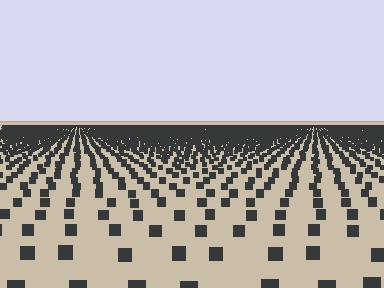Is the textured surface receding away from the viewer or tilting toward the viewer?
The surface is receding away from the viewer. Texture elements get smaller and denser toward the top.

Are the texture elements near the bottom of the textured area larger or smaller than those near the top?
Larger. Near the bottom, elements are closer to the viewer and appear at a bigger on-screen size.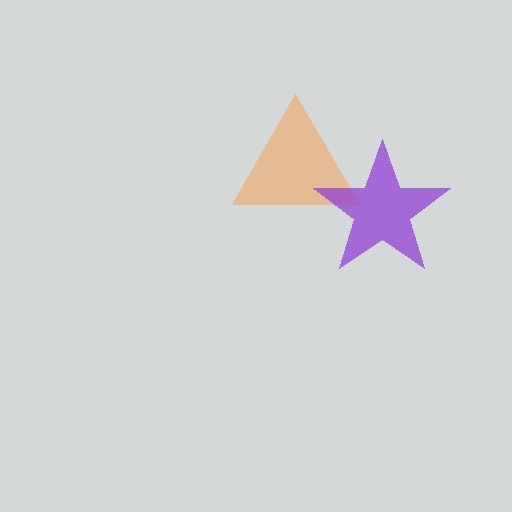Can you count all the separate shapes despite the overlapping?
Yes, there are 2 separate shapes.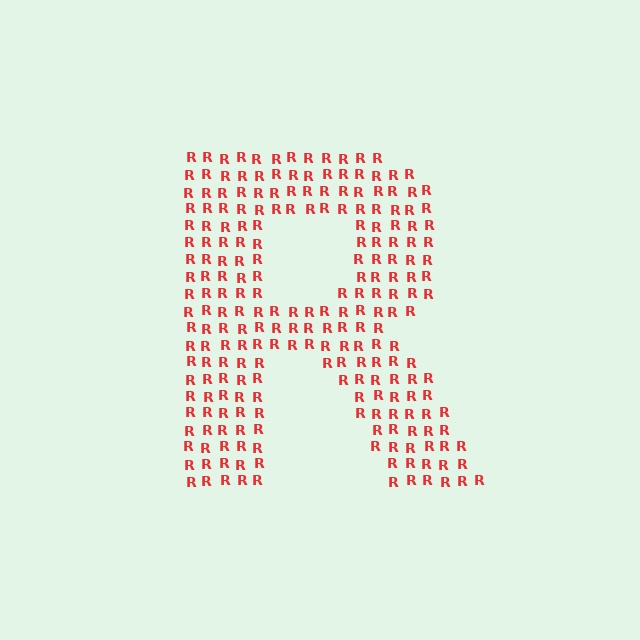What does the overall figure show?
The overall figure shows the letter R.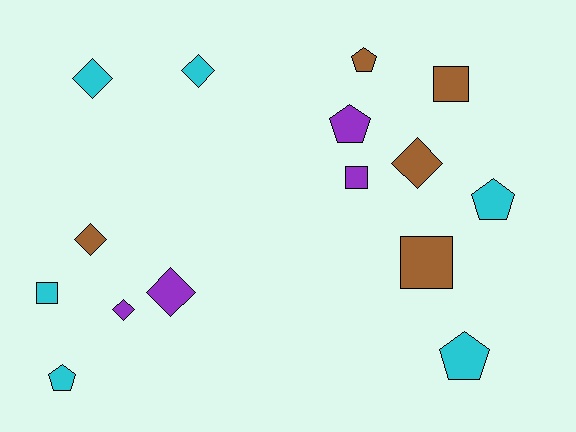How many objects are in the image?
There are 15 objects.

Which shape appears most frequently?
Diamond, with 6 objects.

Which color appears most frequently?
Cyan, with 6 objects.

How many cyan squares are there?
There is 1 cyan square.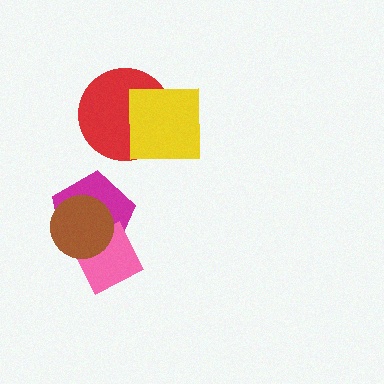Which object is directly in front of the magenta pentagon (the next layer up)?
The pink diamond is directly in front of the magenta pentagon.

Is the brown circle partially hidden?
No, no other shape covers it.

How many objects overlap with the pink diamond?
2 objects overlap with the pink diamond.